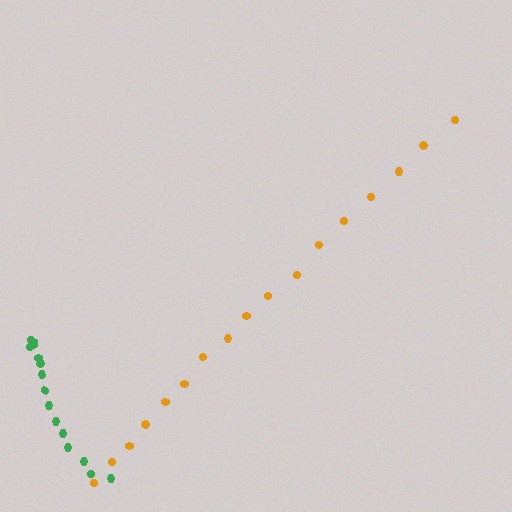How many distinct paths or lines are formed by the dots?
There are 2 distinct paths.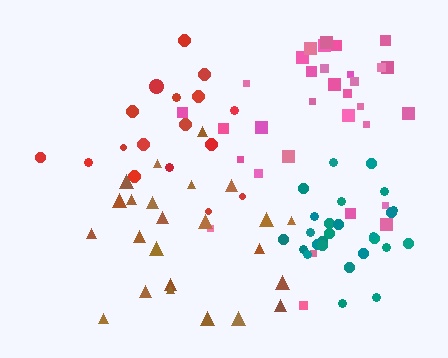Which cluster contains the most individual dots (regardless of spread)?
Pink (32).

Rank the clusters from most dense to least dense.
teal, brown, pink, red.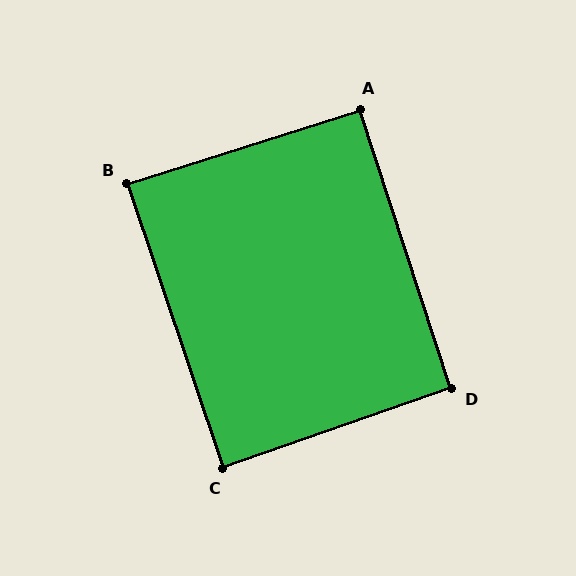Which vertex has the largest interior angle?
D, at approximately 91 degrees.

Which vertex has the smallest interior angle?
B, at approximately 89 degrees.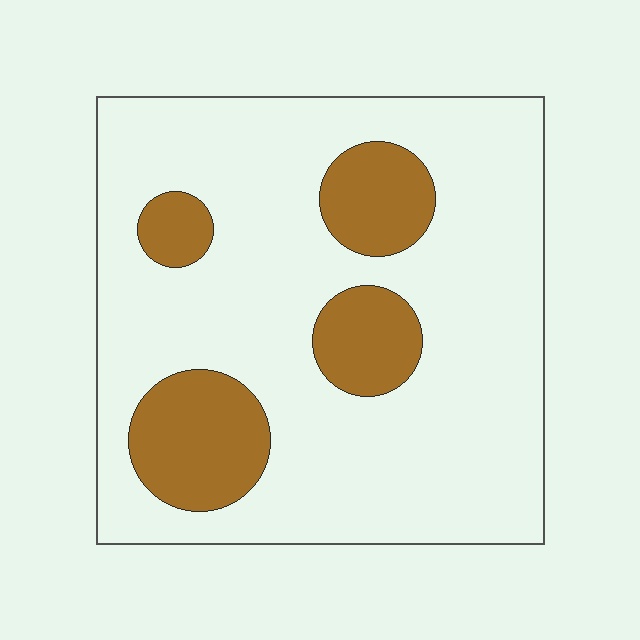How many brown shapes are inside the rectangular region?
4.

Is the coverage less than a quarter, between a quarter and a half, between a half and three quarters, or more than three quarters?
Less than a quarter.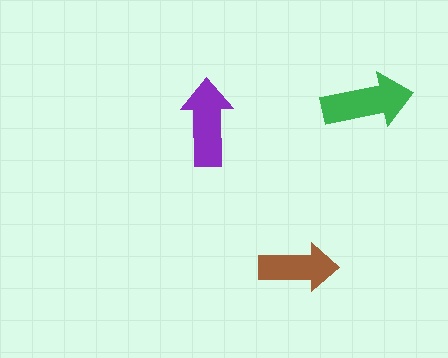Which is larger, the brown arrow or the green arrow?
The green one.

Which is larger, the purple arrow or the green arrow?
The green one.